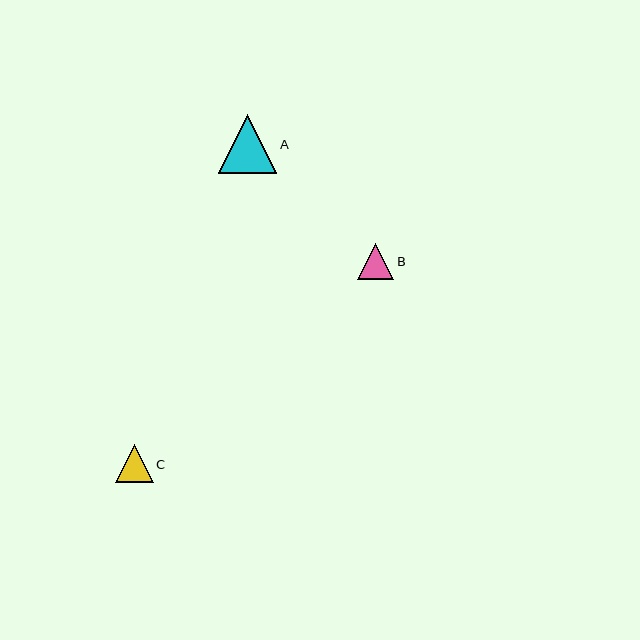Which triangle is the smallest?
Triangle B is the smallest with a size of approximately 36 pixels.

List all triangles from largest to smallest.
From largest to smallest: A, C, B.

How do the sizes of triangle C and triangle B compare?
Triangle C and triangle B are approximately the same size.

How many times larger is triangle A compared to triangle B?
Triangle A is approximately 1.6 times the size of triangle B.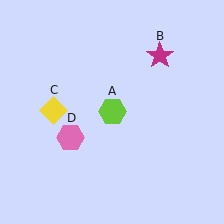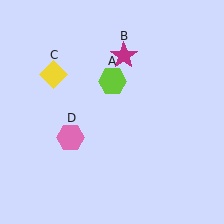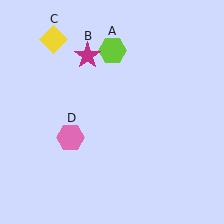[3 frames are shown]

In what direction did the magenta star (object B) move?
The magenta star (object B) moved left.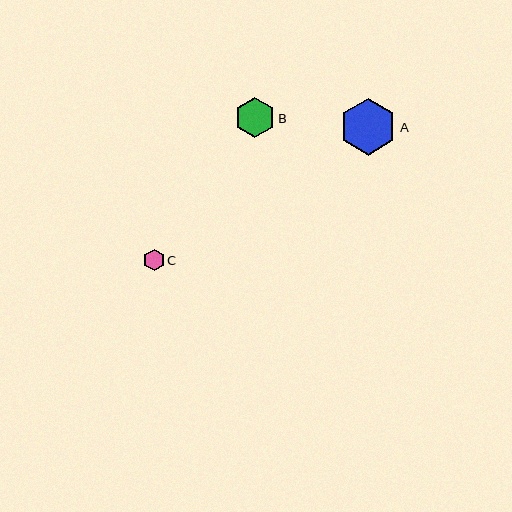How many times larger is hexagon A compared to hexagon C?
Hexagon A is approximately 2.7 times the size of hexagon C.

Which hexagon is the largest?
Hexagon A is the largest with a size of approximately 57 pixels.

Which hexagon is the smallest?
Hexagon C is the smallest with a size of approximately 21 pixels.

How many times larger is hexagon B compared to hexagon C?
Hexagon B is approximately 1.9 times the size of hexagon C.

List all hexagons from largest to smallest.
From largest to smallest: A, B, C.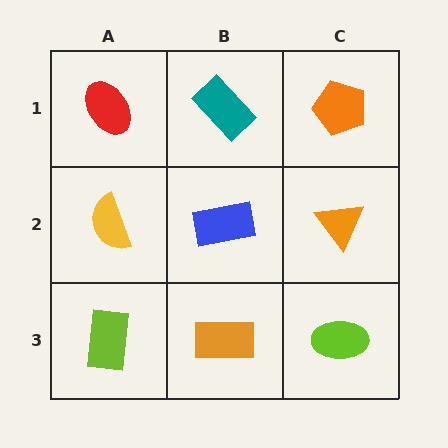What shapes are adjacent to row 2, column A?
A red ellipse (row 1, column A), a lime rectangle (row 3, column A), a blue rectangle (row 2, column B).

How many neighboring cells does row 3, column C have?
2.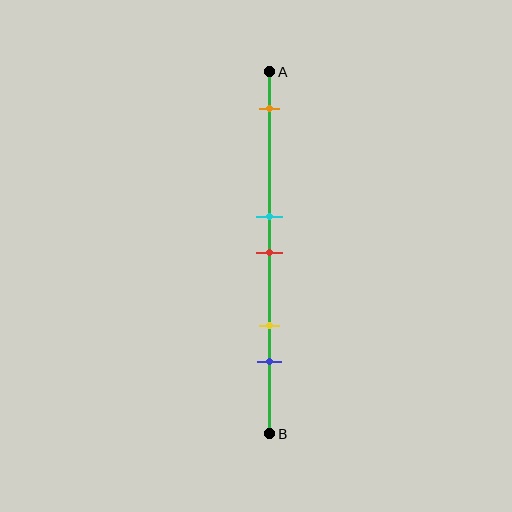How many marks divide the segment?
There are 5 marks dividing the segment.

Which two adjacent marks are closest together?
The cyan and red marks are the closest adjacent pair.